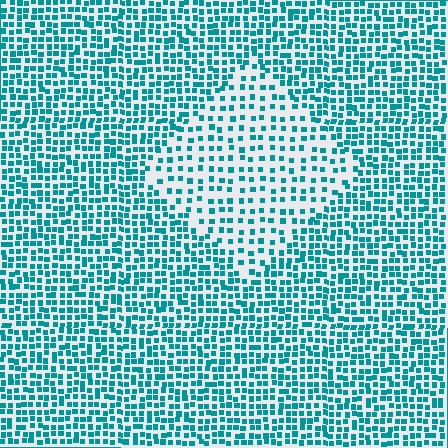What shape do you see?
I see a diamond.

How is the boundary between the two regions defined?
The boundary is defined by a change in element density (approximately 2.0x ratio). All elements are the same color, size, and shape.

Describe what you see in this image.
The image contains small teal elements arranged at two different densities. A diamond-shaped region is visible where the elements are less densely packed than the surrounding area.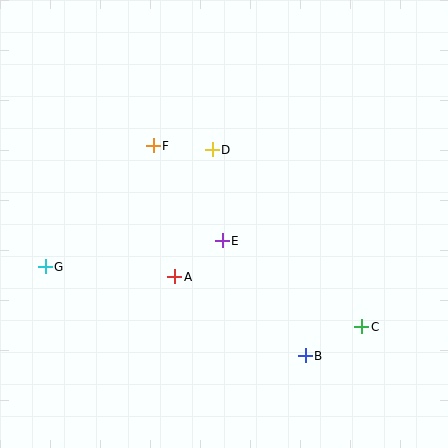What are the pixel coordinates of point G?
Point G is at (45, 267).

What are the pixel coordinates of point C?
Point C is at (362, 327).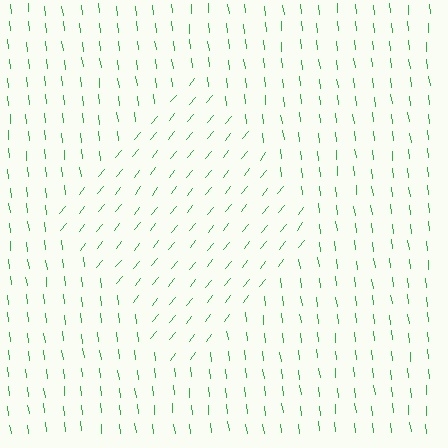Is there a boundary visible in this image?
Yes, there is a texture boundary formed by a change in line orientation.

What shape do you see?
I see a diamond.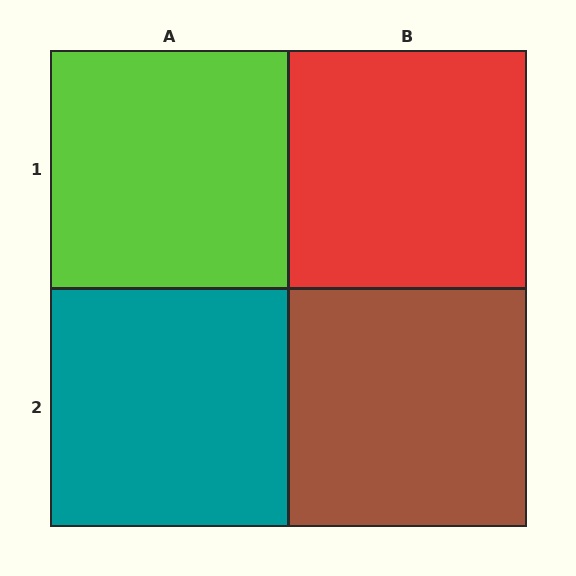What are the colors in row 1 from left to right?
Lime, red.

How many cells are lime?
1 cell is lime.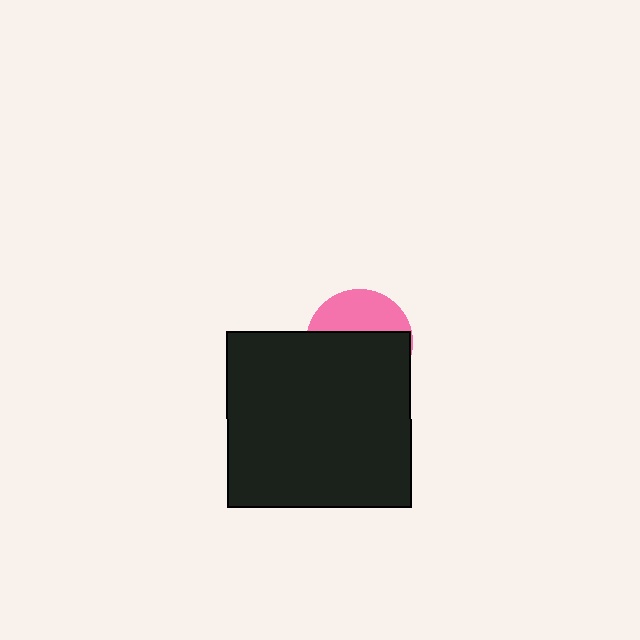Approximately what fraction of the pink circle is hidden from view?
Roughly 63% of the pink circle is hidden behind the black rectangle.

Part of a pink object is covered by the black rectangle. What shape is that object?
It is a circle.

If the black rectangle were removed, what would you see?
You would see the complete pink circle.